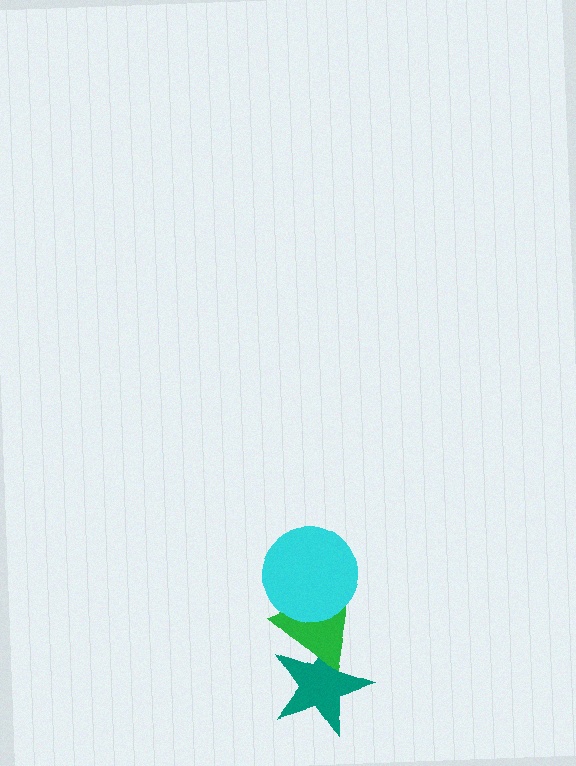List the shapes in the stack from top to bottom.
From top to bottom: the cyan circle, the green triangle, the teal star.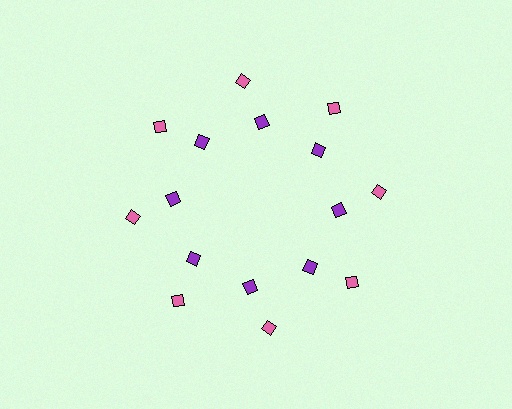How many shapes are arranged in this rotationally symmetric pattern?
There are 16 shapes, arranged in 8 groups of 2.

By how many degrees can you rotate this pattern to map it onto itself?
The pattern maps onto itself every 45 degrees of rotation.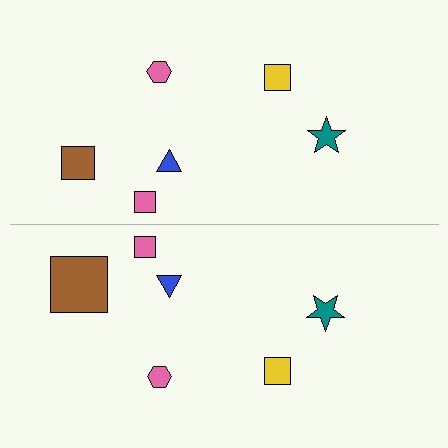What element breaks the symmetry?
The brown square on the bottom side has a different size than its mirror counterpart.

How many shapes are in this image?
There are 12 shapes in this image.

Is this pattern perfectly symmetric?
No, the pattern is not perfectly symmetric. The brown square on the bottom side has a different size than its mirror counterpart.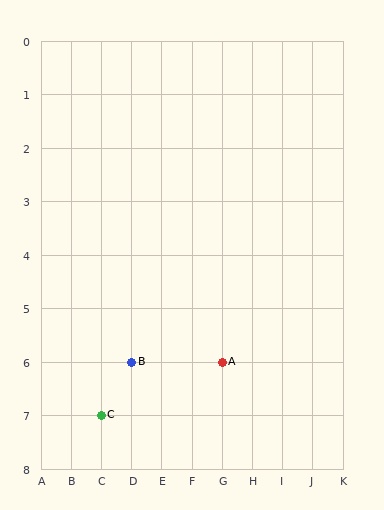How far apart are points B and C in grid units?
Points B and C are 1 column and 1 row apart (about 1.4 grid units diagonally).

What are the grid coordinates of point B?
Point B is at grid coordinates (D, 6).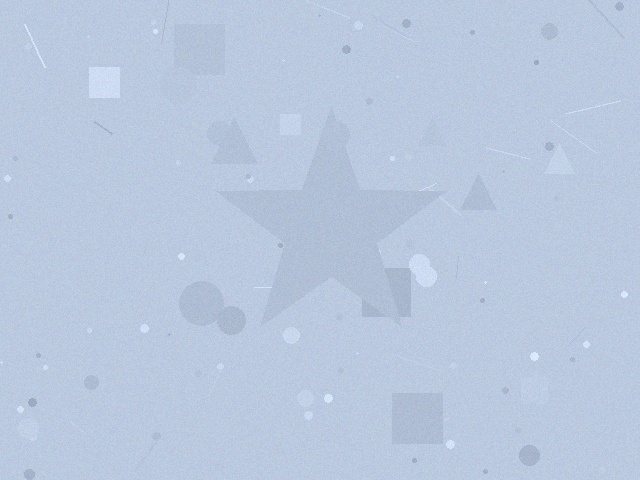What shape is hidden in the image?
A star is hidden in the image.